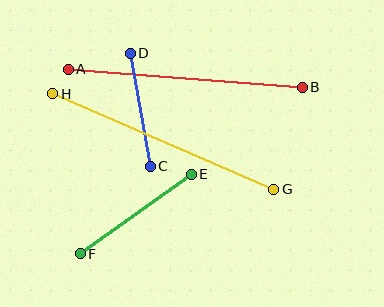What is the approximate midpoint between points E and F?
The midpoint is at approximately (136, 214) pixels.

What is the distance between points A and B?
The distance is approximately 235 pixels.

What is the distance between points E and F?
The distance is approximately 137 pixels.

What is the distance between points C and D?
The distance is approximately 115 pixels.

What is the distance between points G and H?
The distance is approximately 241 pixels.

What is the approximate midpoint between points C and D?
The midpoint is at approximately (140, 110) pixels.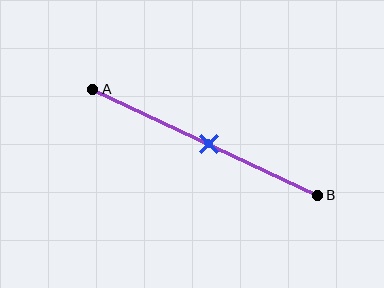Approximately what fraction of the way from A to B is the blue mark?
The blue mark is approximately 50% of the way from A to B.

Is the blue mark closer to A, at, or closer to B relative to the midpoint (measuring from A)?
The blue mark is approximately at the midpoint of segment AB.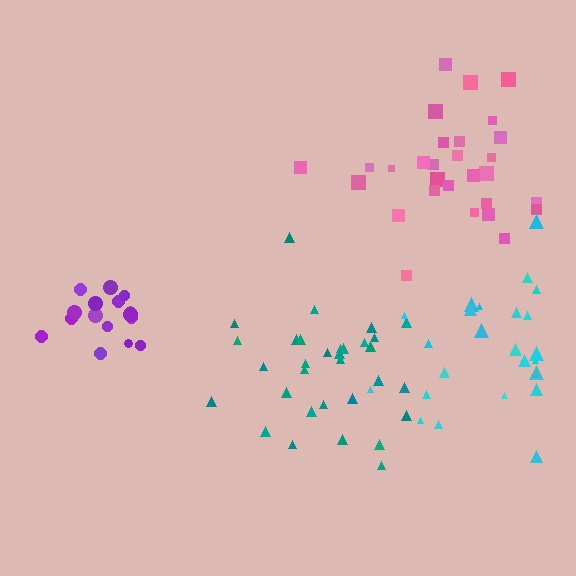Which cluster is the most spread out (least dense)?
Teal.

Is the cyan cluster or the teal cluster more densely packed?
Cyan.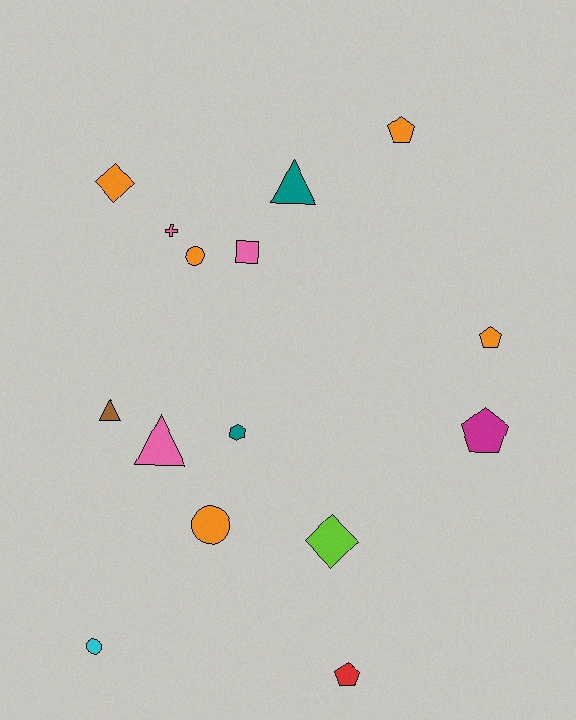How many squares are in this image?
There is 1 square.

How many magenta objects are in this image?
There is 1 magenta object.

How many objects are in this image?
There are 15 objects.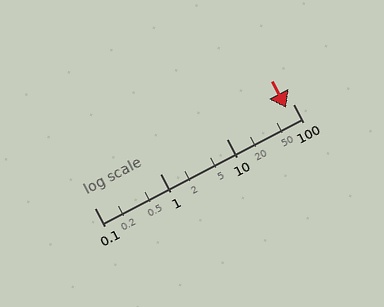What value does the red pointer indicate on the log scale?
The pointer indicates approximately 79.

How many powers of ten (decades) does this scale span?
The scale spans 3 decades, from 0.1 to 100.